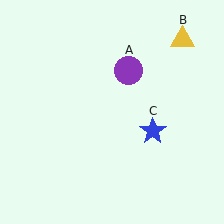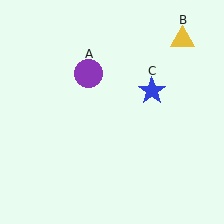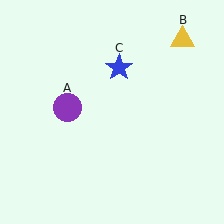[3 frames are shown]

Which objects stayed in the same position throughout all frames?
Yellow triangle (object B) remained stationary.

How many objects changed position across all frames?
2 objects changed position: purple circle (object A), blue star (object C).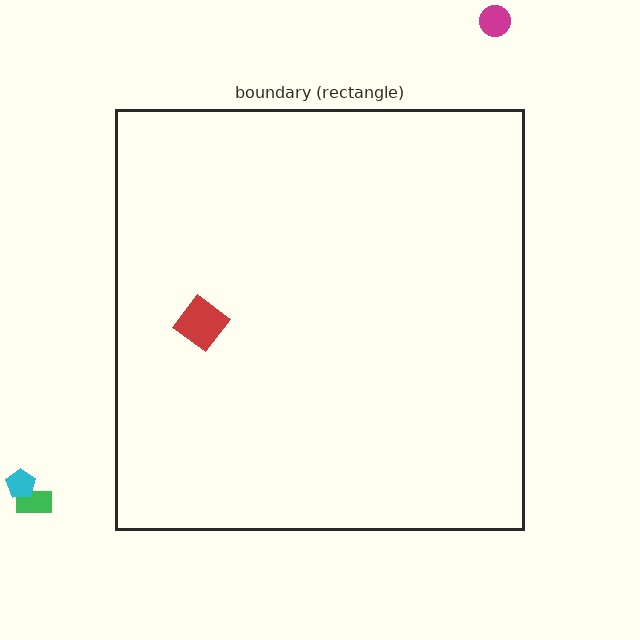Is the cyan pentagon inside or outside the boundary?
Outside.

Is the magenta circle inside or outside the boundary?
Outside.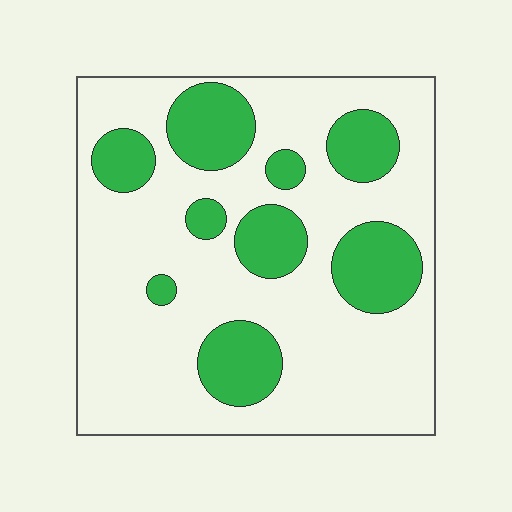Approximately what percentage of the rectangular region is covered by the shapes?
Approximately 25%.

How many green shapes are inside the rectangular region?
9.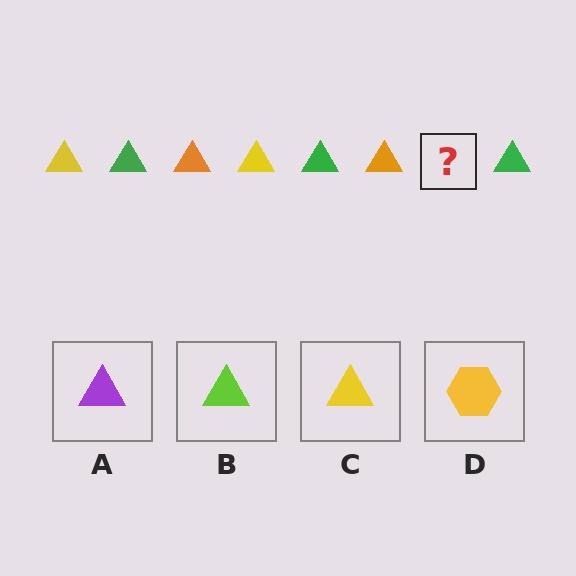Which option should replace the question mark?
Option C.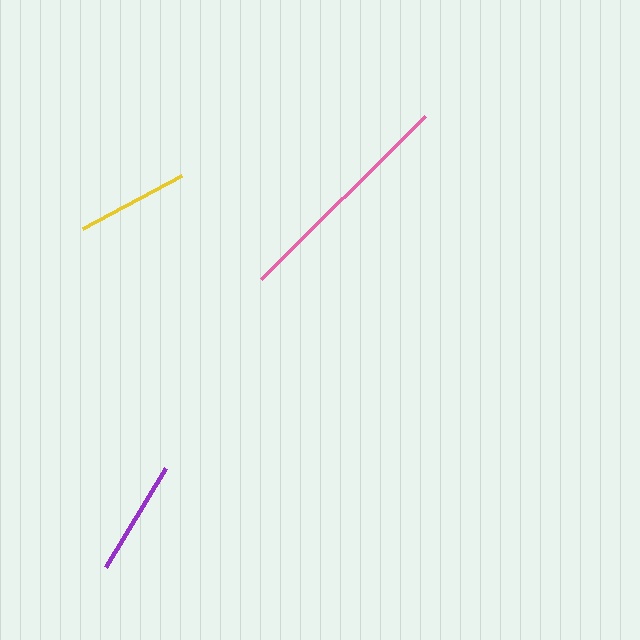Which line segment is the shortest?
The yellow line is the shortest at approximately 112 pixels.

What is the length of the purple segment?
The purple segment is approximately 116 pixels long.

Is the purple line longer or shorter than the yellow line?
The purple line is longer than the yellow line.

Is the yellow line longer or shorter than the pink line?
The pink line is longer than the yellow line.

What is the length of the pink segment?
The pink segment is approximately 230 pixels long.